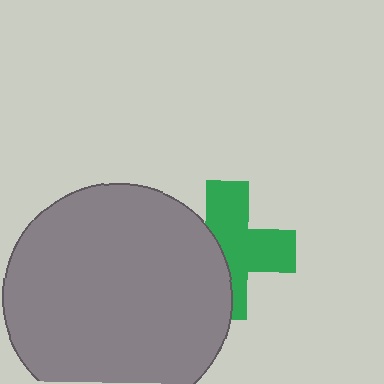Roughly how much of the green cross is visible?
About half of it is visible (roughly 59%).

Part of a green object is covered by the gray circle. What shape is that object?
It is a cross.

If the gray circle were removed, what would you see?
You would see the complete green cross.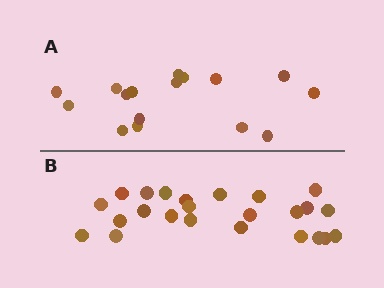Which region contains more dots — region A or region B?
Region B (the bottom region) has more dots.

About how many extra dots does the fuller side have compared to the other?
Region B has roughly 8 or so more dots than region A.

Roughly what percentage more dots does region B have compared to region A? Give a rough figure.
About 50% more.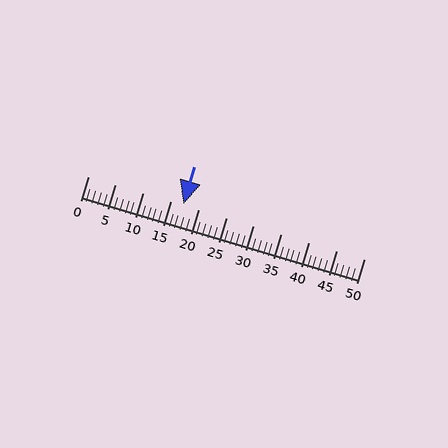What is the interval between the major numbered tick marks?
The major tick marks are spaced 5 units apart.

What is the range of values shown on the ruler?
The ruler shows values from 0 to 50.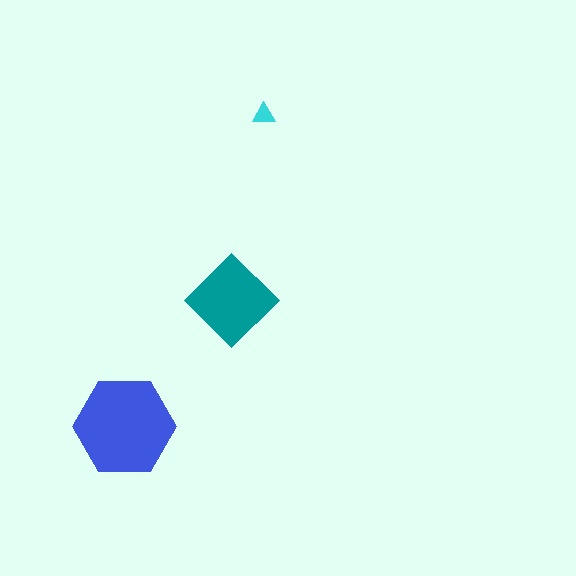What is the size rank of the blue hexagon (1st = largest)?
1st.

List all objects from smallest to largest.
The cyan triangle, the teal diamond, the blue hexagon.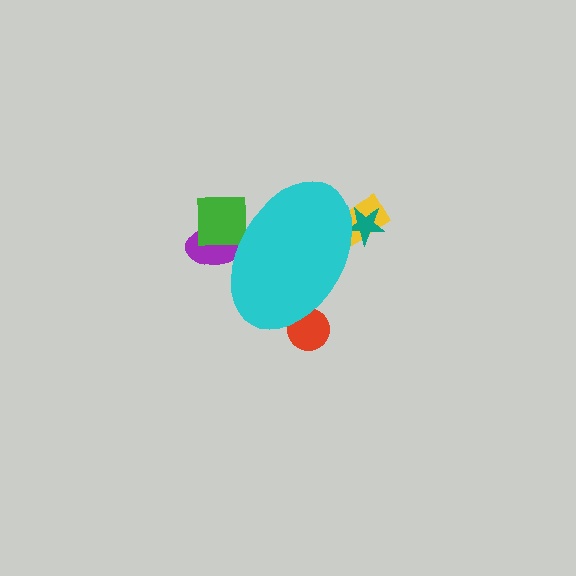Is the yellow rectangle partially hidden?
Yes, the yellow rectangle is partially hidden behind the cyan ellipse.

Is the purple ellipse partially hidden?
Yes, the purple ellipse is partially hidden behind the cyan ellipse.